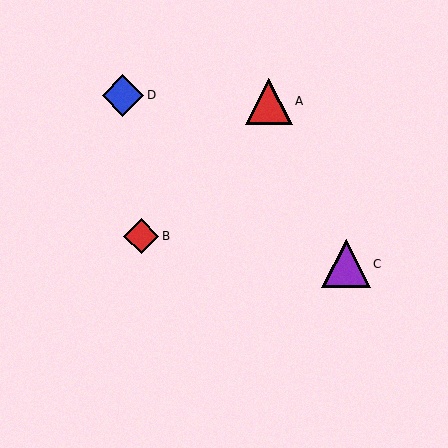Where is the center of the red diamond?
The center of the red diamond is at (141, 236).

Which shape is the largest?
The purple triangle (labeled C) is the largest.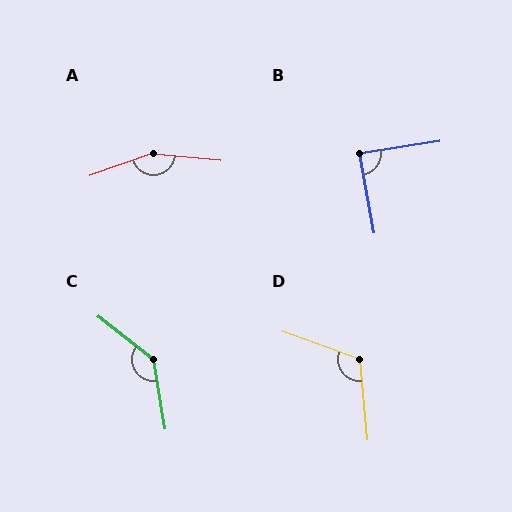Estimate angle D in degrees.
Approximately 115 degrees.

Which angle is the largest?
A, at approximately 155 degrees.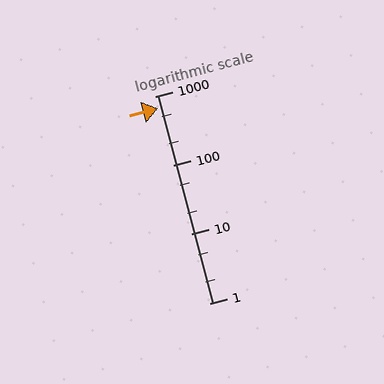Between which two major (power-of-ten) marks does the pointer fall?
The pointer is between 100 and 1000.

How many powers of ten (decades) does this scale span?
The scale spans 3 decades, from 1 to 1000.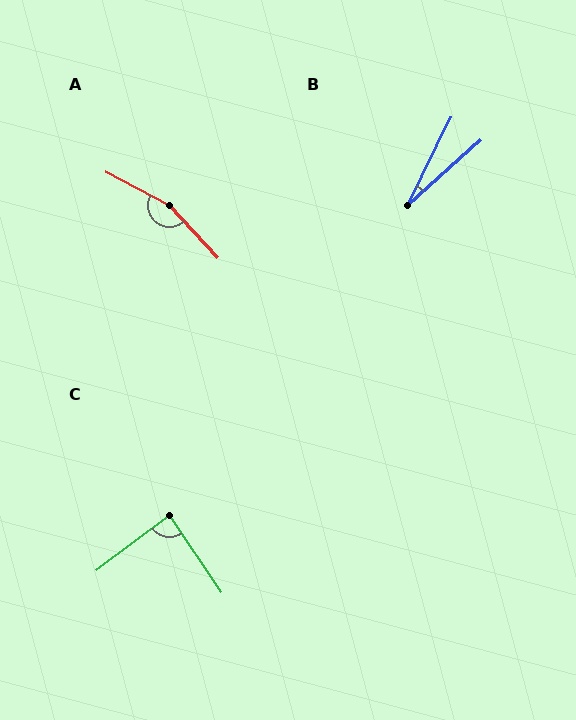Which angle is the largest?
A, at approximately 160 degrees.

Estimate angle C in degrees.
Approximately 87 degrees.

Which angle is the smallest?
B, at approximately 22 degrees.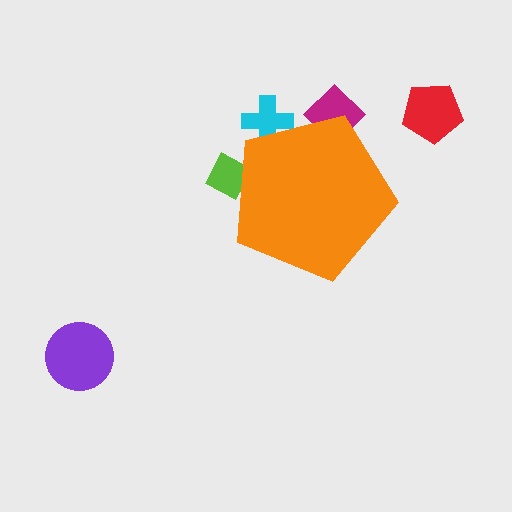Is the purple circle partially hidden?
No, the purple circle is fully visible.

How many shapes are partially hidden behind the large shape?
3 shapes are partially hidden.